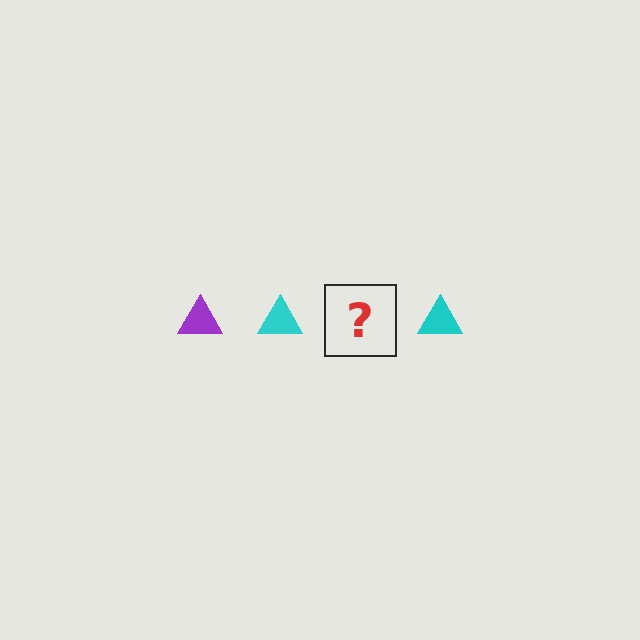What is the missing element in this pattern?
The missing element is a purple triangle.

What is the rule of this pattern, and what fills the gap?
The rule is that the pattern cycles through purple, cyan triangles. The gap should be filled with a purple triangle.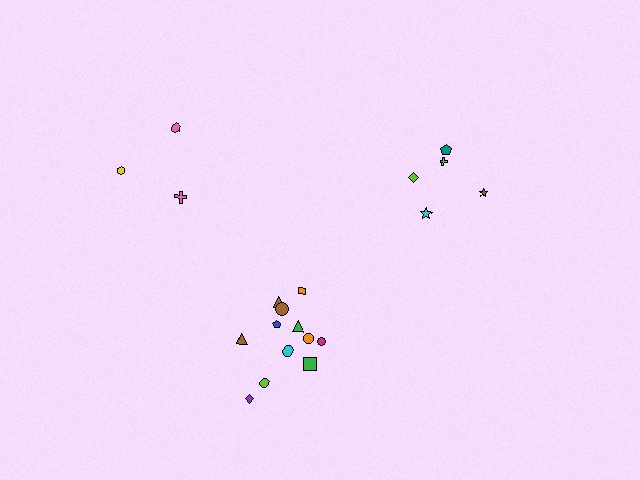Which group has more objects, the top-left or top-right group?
The top-right group.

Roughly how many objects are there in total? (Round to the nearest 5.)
Roughly 20 objects in total.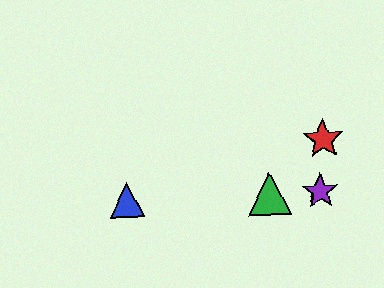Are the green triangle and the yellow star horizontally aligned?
Yes, both are at y≈193.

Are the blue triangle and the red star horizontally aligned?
No, the blue triangle is at y≈200 and the red star is at y≈139.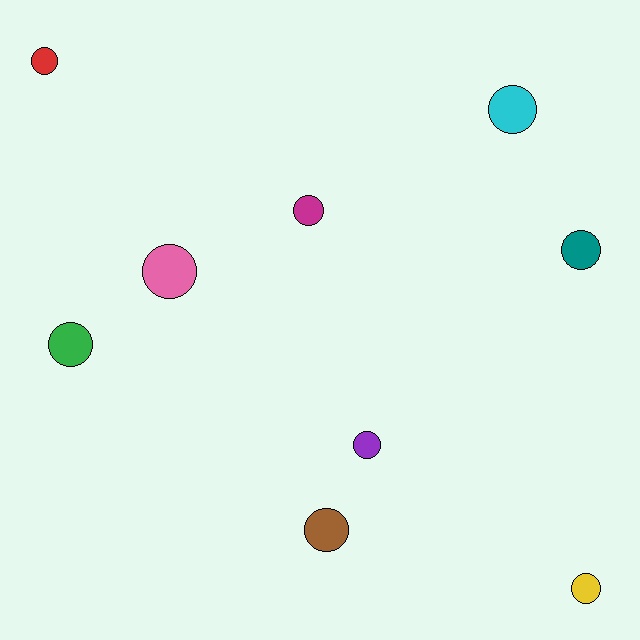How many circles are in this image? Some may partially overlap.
There are 9 circles.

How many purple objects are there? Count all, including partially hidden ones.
There is 1 purple object.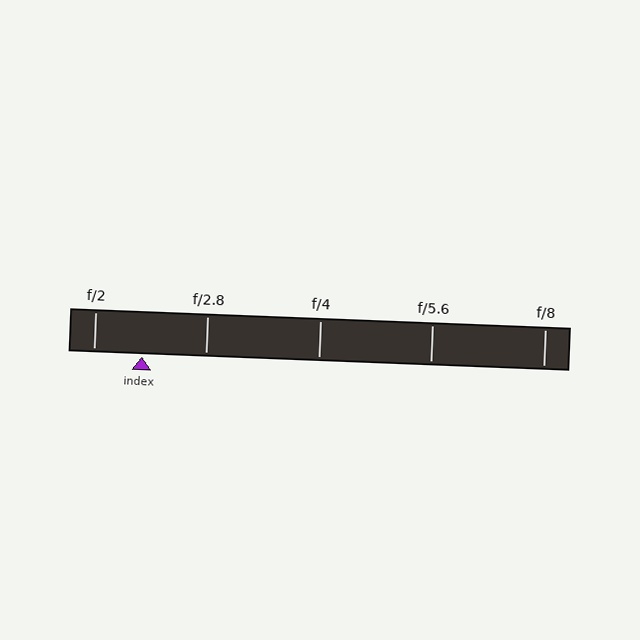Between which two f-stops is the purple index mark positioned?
The index mark is between f/2 and f/2.8.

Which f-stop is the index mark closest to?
The index mark is closest to f/2.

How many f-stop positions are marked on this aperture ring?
There are 5 f-stop positions marked.